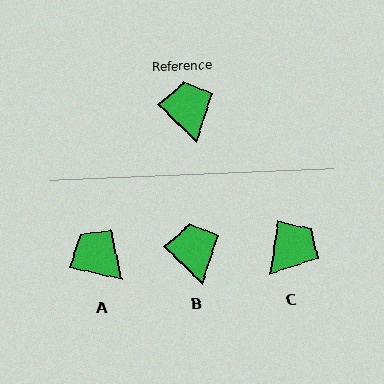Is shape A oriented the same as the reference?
No, it is off by about 30 degrees.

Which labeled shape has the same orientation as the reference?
B.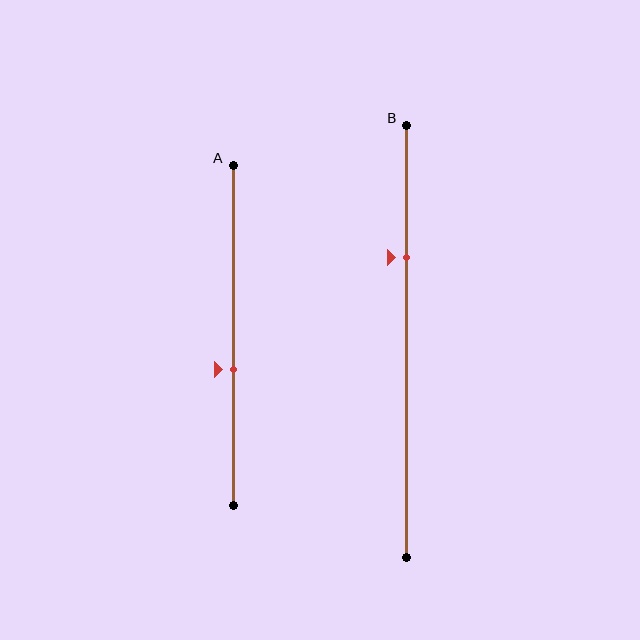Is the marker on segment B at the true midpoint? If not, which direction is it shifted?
No, the marker on segment B is shifted upward by about 19% of the segment length.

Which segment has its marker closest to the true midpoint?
Segment A has its marker closest to the true midpoint.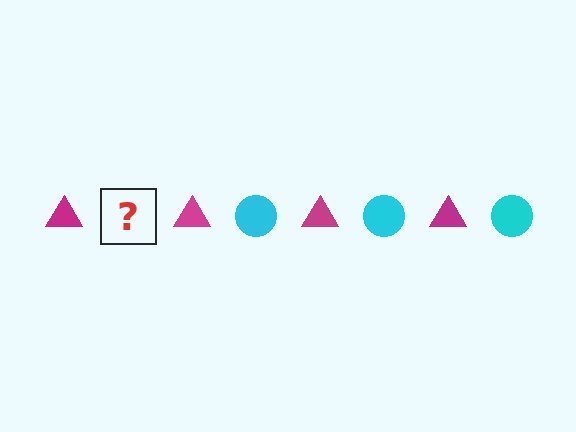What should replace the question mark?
The question mark should be replaced with a cyan circle.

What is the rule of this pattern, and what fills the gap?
The rule is that the pattern alternates between magenta triangle and cyan circle. The gap should be filled with a cyan circle.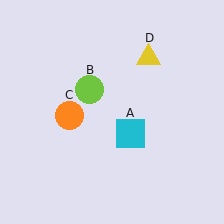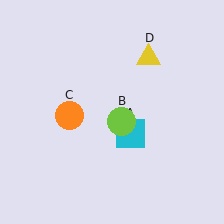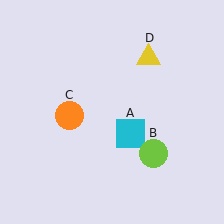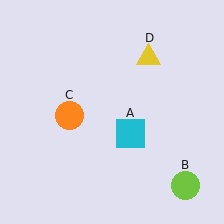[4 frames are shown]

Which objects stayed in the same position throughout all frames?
Cyan square (object A) and orange circle (object C) and yellow triangle (object D) remained stationary.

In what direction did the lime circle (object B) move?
The lime circle (object B) moved down and to the right.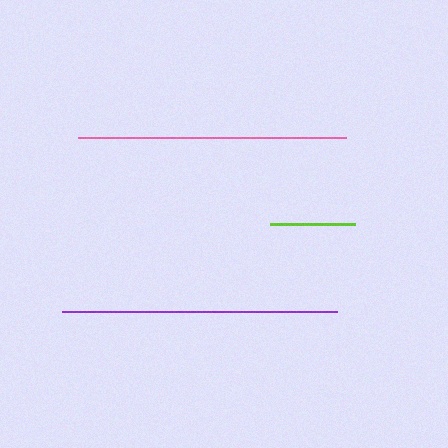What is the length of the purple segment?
The purple segment is approximately 275 pixels long.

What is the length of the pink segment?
The pink segment is approximately 268 pixels long.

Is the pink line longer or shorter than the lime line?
The pink line is longer than the lime line.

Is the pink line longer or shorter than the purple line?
The purple line is longer than the pink line.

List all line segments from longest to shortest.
From longest to shortest: purple, pink, lime.